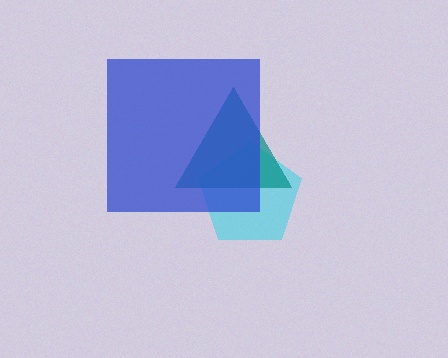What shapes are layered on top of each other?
The layered shapes are: a cyan pentagon, a teal triangle, a blue square.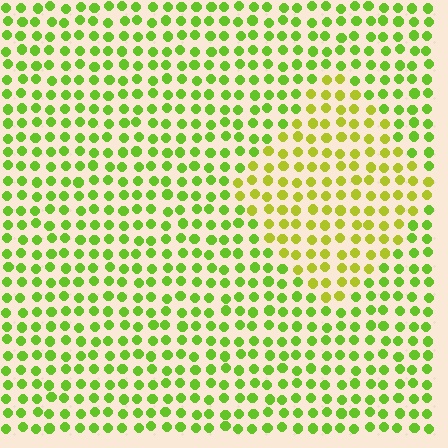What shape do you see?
I see a diamond.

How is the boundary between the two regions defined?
The boundary is defined purely by a slight shift in hue (about 28 degrees). Spacing, size, and orientation are identical on both sides.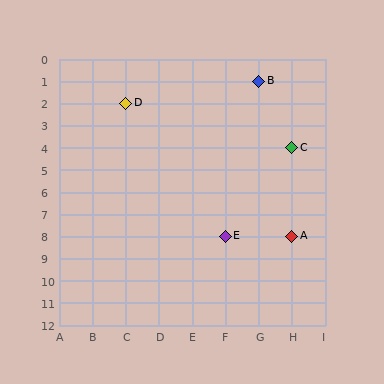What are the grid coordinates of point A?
Point A is at grid coordinates (H, 8).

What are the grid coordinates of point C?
Point C is at grid coordinates (H, 4).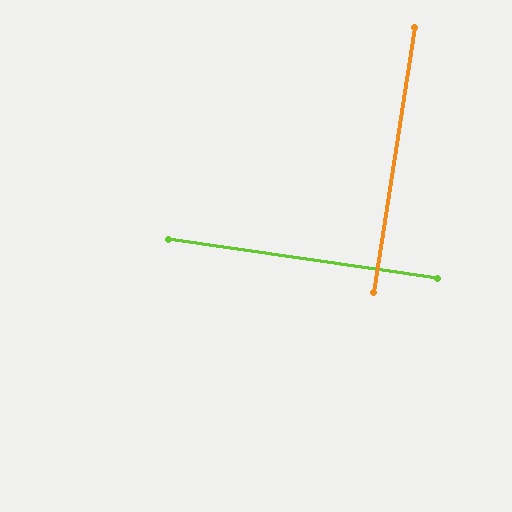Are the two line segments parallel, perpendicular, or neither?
Perpendicular — they meet at approximately 89°.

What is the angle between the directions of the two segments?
Approximately 89 degrees.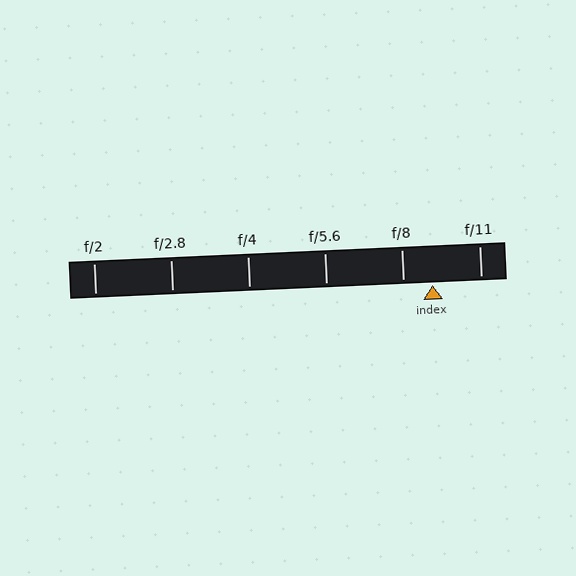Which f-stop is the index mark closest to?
The index mark is closest to f/8.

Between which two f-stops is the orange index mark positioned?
The index mark is between f/8 and f/11.